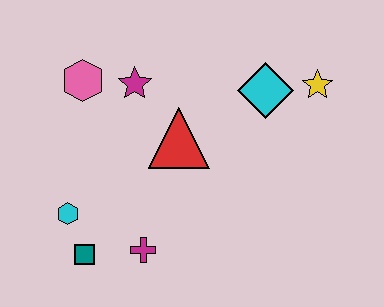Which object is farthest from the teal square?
The yellow star is farthest from the teal square.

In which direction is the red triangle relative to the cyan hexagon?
The red triangle is to the right of the cyan hexagon.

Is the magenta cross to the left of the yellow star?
Yes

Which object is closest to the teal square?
The cyan hexagon is closest to the teal square.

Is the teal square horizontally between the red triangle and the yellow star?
No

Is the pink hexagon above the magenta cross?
Yes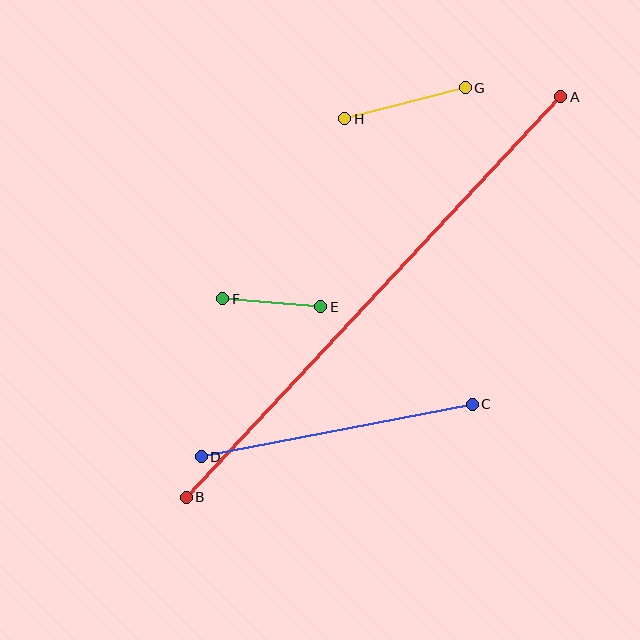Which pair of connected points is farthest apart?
Points A and B are farthest apart.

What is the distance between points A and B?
The distance is approximately 548 pixels.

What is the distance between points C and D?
The distance is approximately 276 pixels.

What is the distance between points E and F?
The distance is approximately 98 pixels.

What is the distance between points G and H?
The distance is approximately 124 pixels.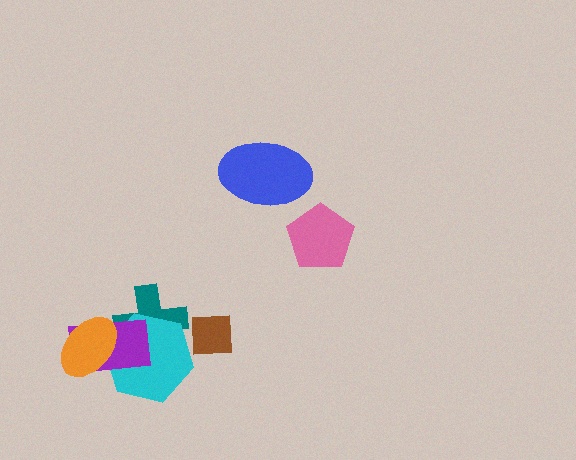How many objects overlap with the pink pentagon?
0 objects overlap with the pink pentagon.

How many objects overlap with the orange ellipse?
2 objects overlap with the orange ellipse.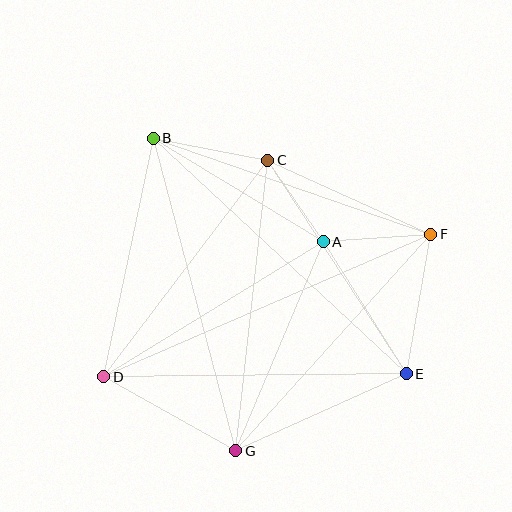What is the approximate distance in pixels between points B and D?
The distance between B and D is approximately 243 pixels.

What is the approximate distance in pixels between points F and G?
The distance between F and G is approximately 291 pixels.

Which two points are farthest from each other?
Points D and F are farthest from each other.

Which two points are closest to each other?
Points A and C are closest to each other.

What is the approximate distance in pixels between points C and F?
The distance between C and F is approximately 179 pixels.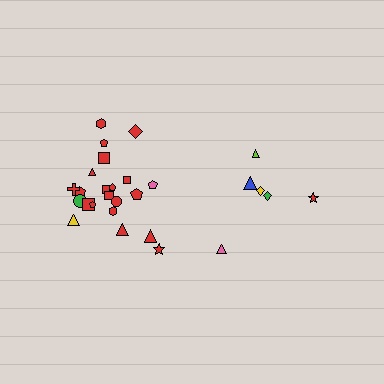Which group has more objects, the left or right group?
The left group.